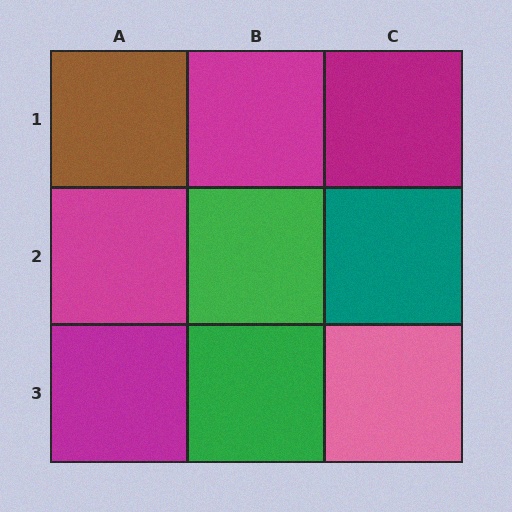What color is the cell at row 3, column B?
Green.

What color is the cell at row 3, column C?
Pink.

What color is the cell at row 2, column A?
Magenta.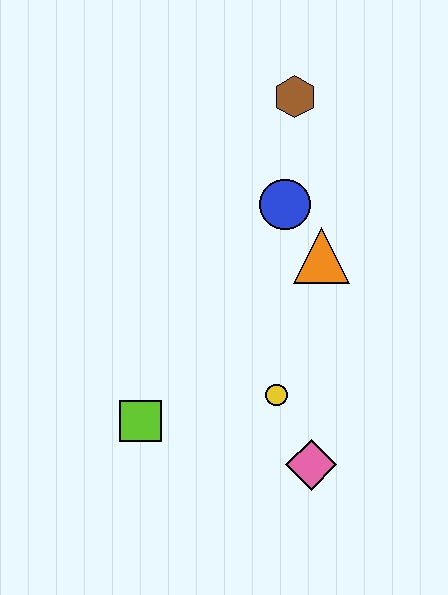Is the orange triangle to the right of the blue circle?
Yes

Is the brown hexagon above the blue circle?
Yes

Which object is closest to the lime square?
The yellow circle is closest to the lime square.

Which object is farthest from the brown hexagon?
The pink diamond is farthest from the brown hexagon.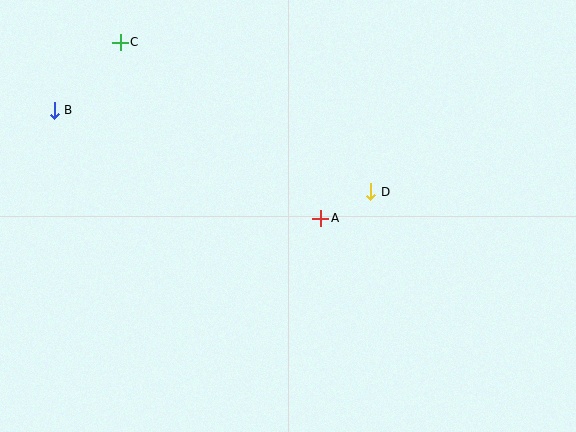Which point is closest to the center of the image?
Point A at (321, 218) is closest to the center.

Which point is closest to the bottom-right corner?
Point D is closest to the bottom-right corner.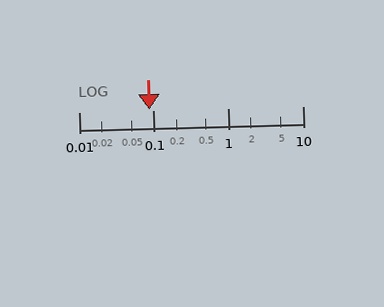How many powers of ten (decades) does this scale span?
The scale spans 3 decades, from 0.01 to 10.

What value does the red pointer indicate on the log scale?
The pointer indicates approximately 0.088.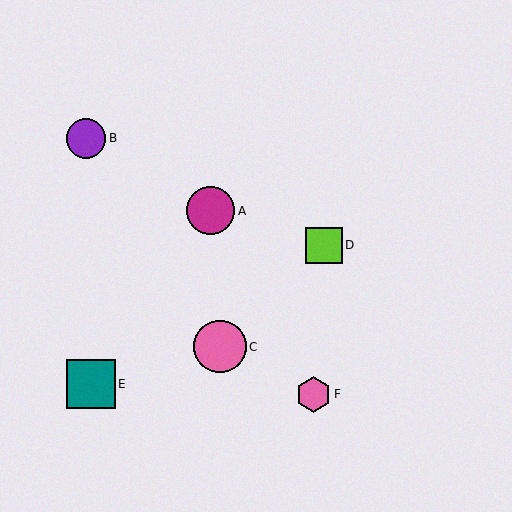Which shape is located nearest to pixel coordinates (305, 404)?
The pink hexagon (labeled F) at (314, 394) is nearest to that location.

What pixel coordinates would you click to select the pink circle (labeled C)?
Click at (220, 347) to select the pink circle C.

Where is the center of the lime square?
The center of the lime square is at (324, 245).